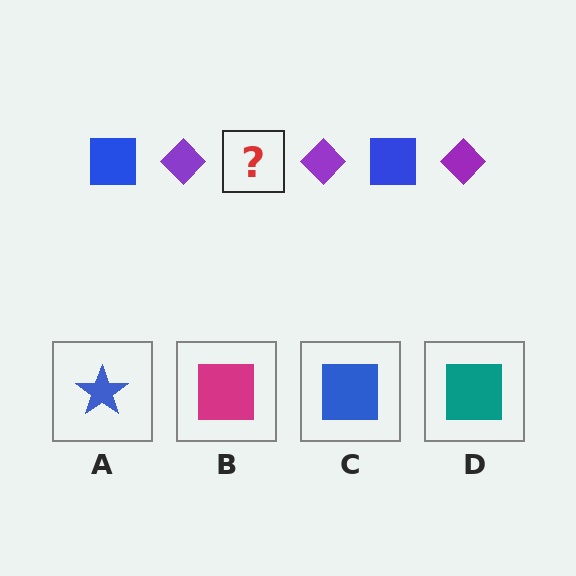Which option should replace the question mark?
Option C.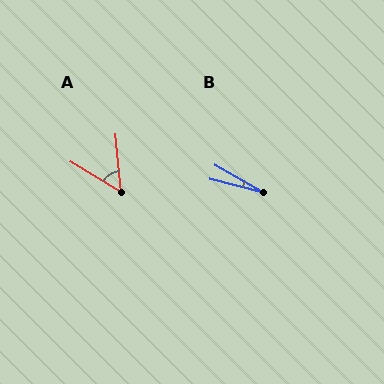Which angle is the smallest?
B, at approximately 15 degrees.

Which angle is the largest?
A, at approximately 53 degrees.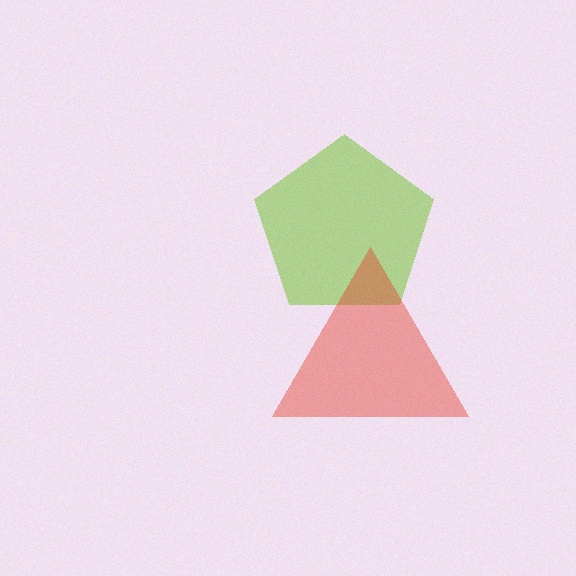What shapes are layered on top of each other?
The layered shapes are: a lime pentagon, a red triangle.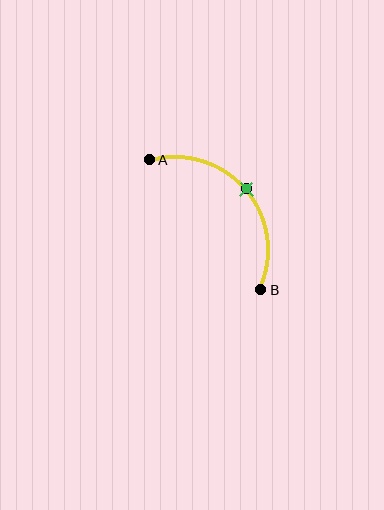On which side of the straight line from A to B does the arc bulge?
The arc bulges above and to the right of the straight line connecting A and B.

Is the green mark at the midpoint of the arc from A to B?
Yes. The green mark lies on the arc at equal arc-length from both A and B — it is the arc midpoint.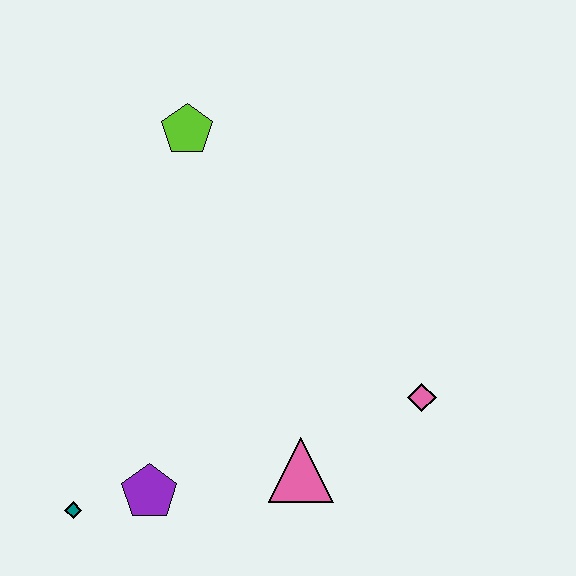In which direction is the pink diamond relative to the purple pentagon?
The pink diamond is to the right of the purple pentagon.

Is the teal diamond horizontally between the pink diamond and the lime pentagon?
No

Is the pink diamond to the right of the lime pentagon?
Yes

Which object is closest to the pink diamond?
The pink triangle is closest to the pink diamond.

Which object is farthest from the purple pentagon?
The lime pentagon is farthest from the purple pentagon.